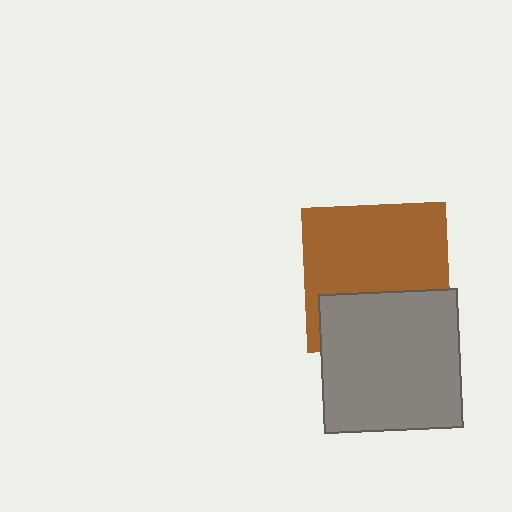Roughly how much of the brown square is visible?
About half of it is visible (roughly 64%).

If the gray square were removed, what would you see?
You would see the complete brown square.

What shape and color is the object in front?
The object in front is a gray square.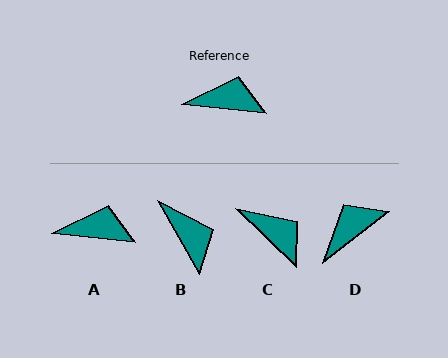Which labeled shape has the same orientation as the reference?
A.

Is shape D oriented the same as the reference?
No, it is off by about 44 degrees.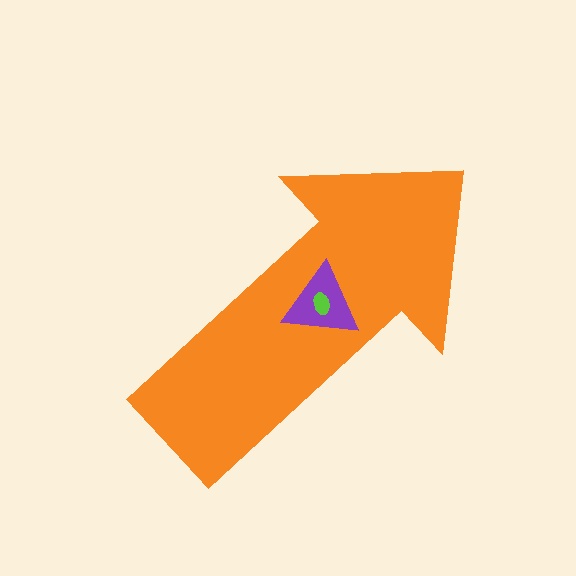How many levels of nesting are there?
3.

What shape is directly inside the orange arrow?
The purple triangle.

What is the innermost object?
The lime ellipse.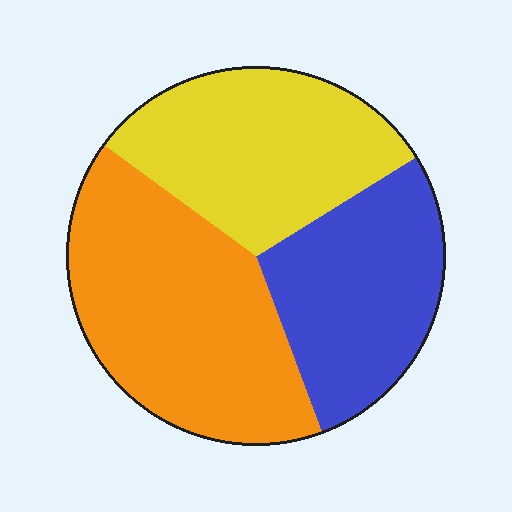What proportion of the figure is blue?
Blue takes up about one quarter (1/4) of the figure.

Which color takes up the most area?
Orange, at roughly 40%.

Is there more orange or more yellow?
Orange.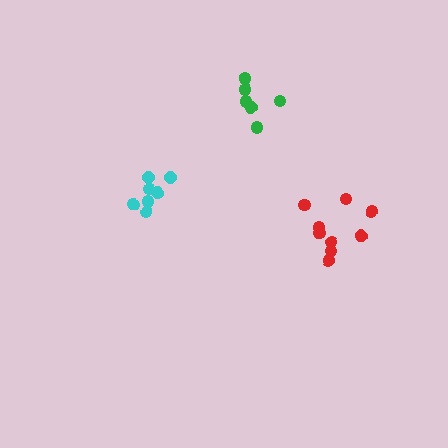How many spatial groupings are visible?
There are 3 spatial groupings.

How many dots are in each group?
Group 1: 9 dots, Group 2: 7 dots, Group 3: 6 dots (22 total).